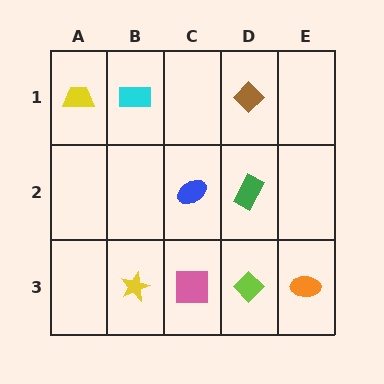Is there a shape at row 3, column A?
No, that cell is empty.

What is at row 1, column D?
A brown diamond.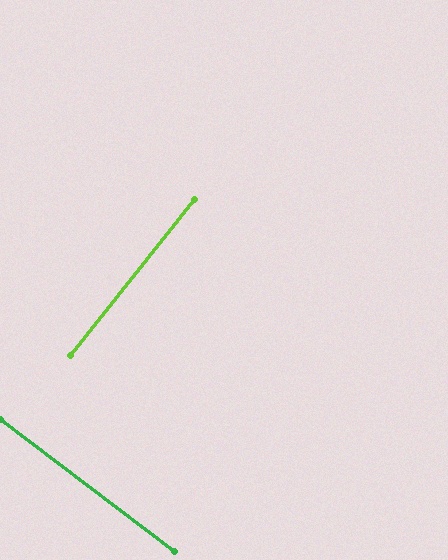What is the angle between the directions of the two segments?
Approximately 89 degrees.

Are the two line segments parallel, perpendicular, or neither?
Perpendicular — they meet at approximately 89°.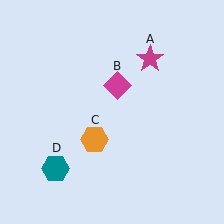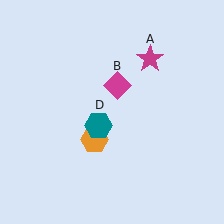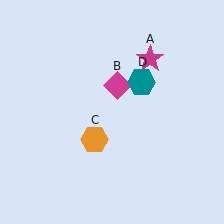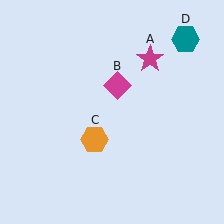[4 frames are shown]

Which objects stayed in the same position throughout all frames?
Magenta star (object A) and magenta diamond (object B) and orange hexagon (object C) remained stationary.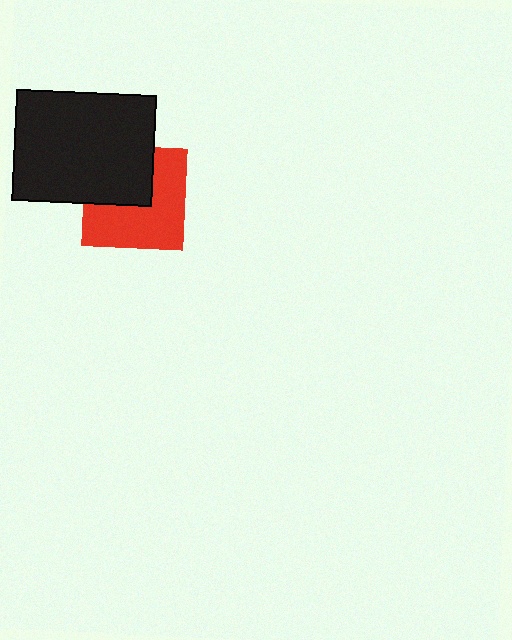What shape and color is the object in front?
The object in front is a black rectangle.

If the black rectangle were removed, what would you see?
You would see the complete red square.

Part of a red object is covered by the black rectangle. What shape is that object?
It is a square.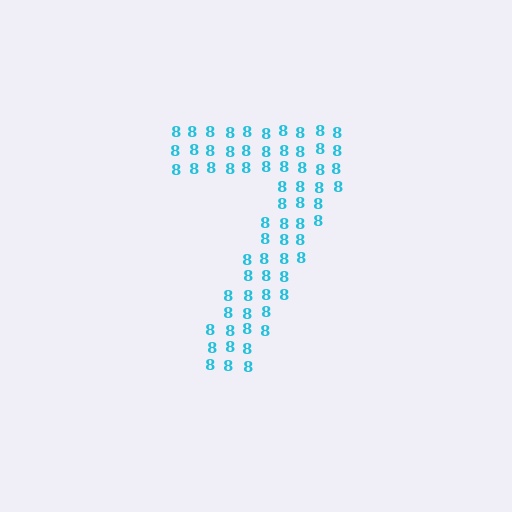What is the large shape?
The large shape is the digit 7.